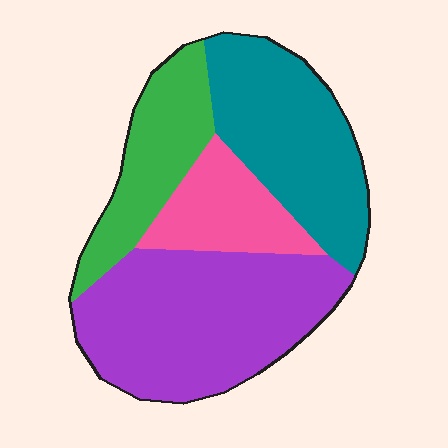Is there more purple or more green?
Purple.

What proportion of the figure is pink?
Pink takes up about one eighth (1/8) of the figure.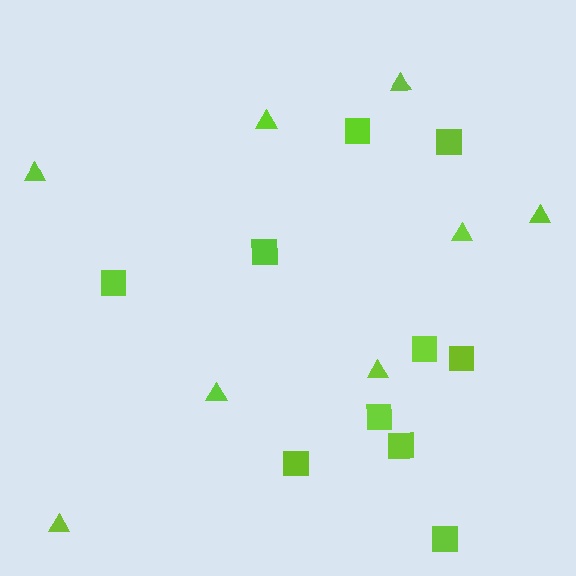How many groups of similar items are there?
There are 2 groups: one group of triangles (8) and one group of squares (10).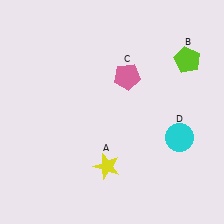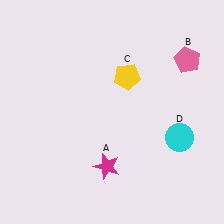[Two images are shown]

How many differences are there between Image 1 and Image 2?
There are 3 differences between the two images.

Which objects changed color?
A changed from yellow to magenta. B changed from lime to pink. C changed from pink to yellow.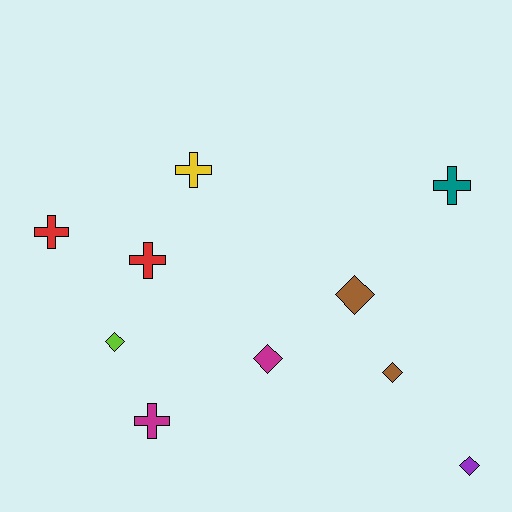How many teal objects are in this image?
There is 1 teal object.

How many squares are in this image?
There are no squares.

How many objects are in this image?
There are 10 objects.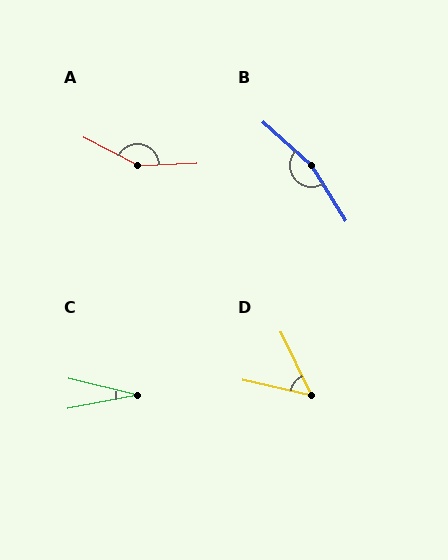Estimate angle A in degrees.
Approximately 151 degrees.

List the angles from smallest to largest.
C (25°), D (51°), A (151°), B (164°).